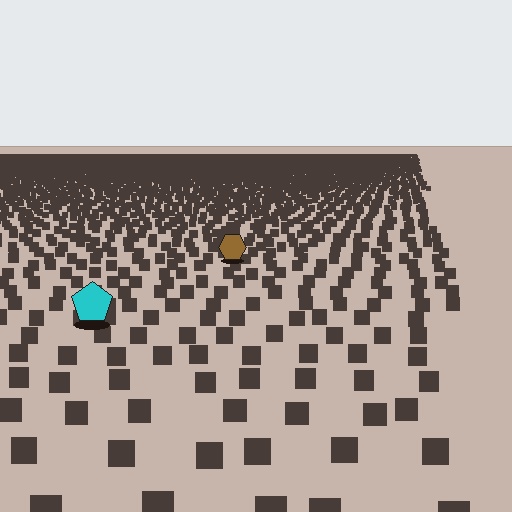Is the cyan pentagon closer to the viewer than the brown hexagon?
Yes. The cyan pentagon is closer — you can tell from the texture gradient: the ground texture is coarser near it.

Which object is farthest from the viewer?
The brown hexagon is farthest from the viewer. It appears smaller and the ground texture around it is denser.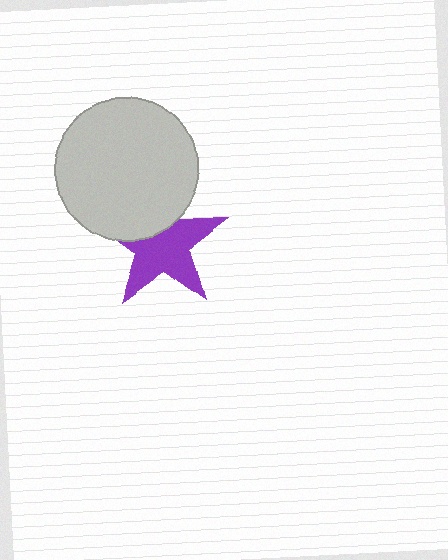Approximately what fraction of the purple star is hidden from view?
Roughly 34% of the purple star is hidden behind the light gray circle.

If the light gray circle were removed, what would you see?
You would see the complete purple star.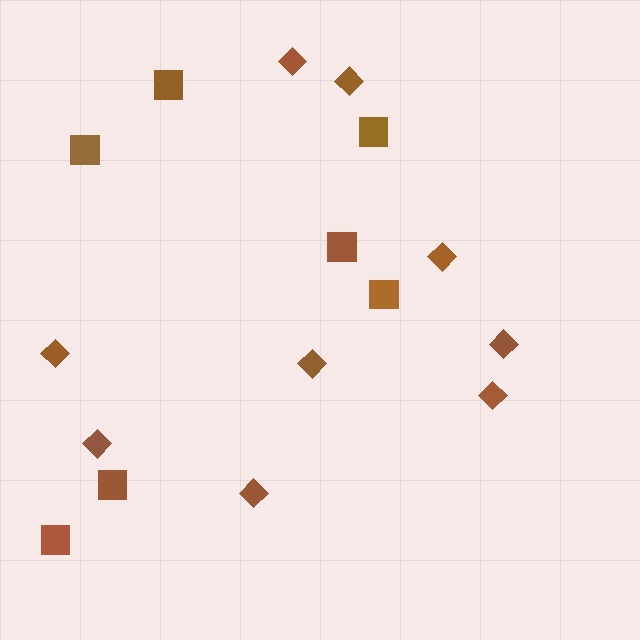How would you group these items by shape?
There are 2 groups: one group of squares (7) and one group of diamonds (9).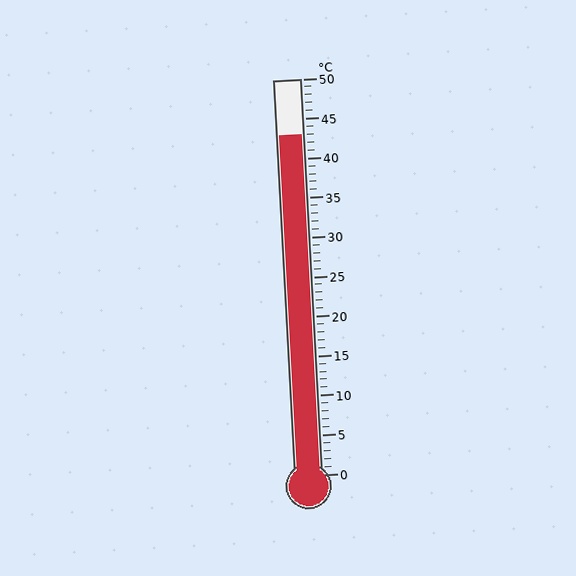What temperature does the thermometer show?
The thermometer shows approximately 43°C.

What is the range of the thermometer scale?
The thermometer scale ranges from 0°C to 50°C.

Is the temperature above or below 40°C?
The temperature is above 40°C.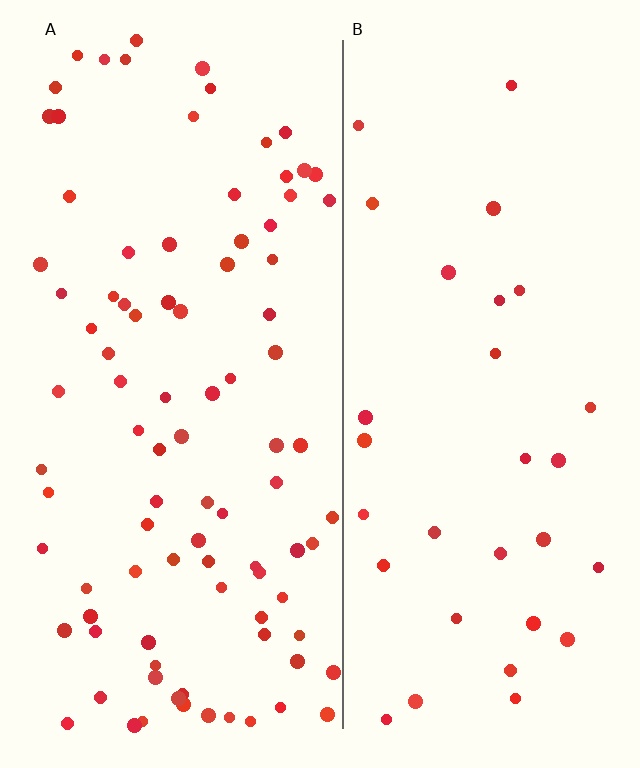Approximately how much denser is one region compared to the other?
Approximately 2.9× — region A over region B.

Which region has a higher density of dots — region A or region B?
A (the left).